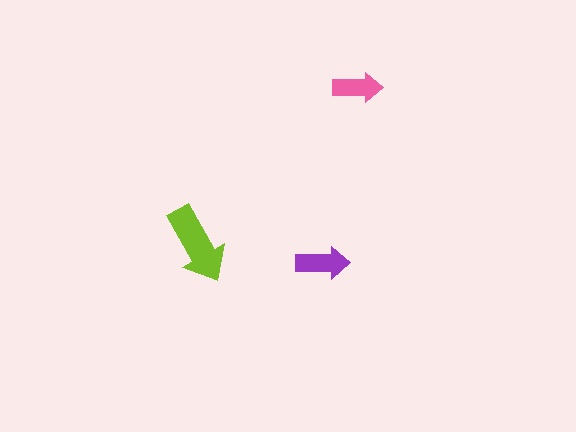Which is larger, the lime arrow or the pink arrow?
The lime one.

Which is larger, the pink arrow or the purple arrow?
The purple one.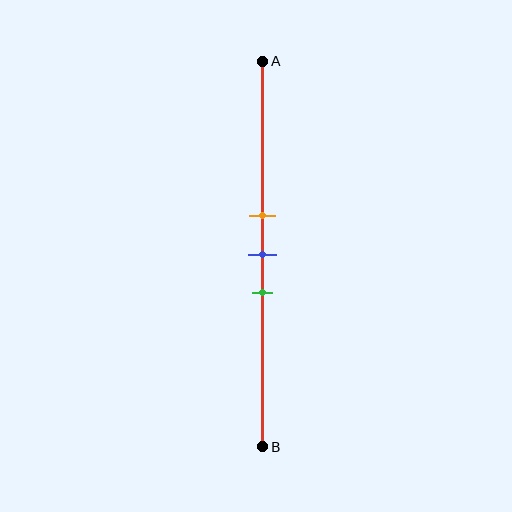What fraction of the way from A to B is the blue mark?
The blue mark is approximately 50% (0.5) of the way from A to B.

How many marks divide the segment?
There are 3 marks dividing the segment.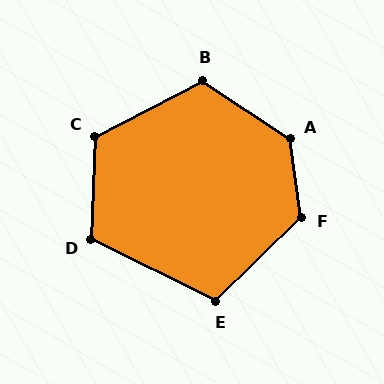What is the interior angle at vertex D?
Approximately 114 degrees (obtuse).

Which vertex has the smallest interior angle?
E, at approximately 109 degrees.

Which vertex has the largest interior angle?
A, at approximately 131 degrees.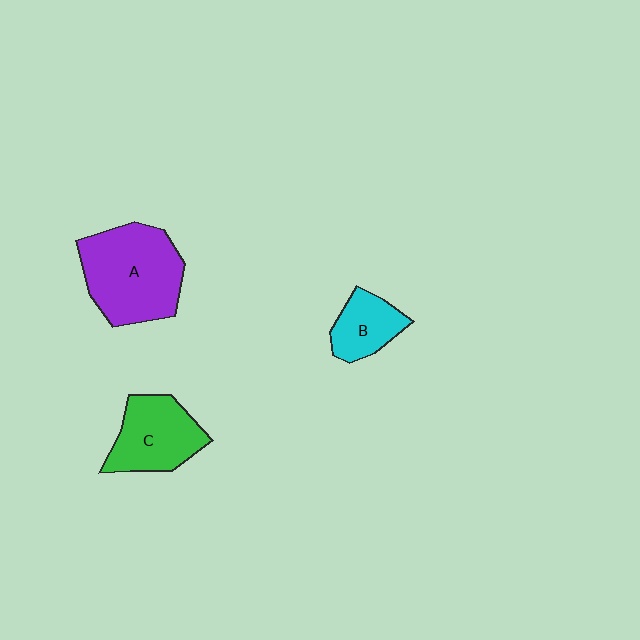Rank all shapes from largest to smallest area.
From largest to smallest: A (purple), C (green), B (cyan).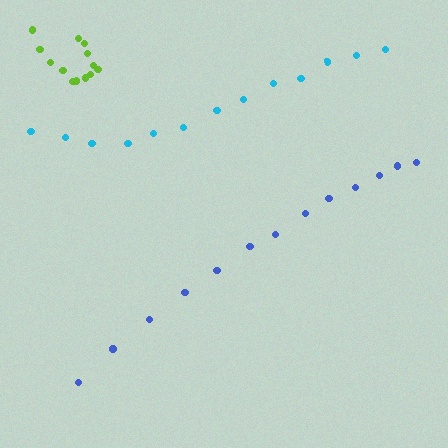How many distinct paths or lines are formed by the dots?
There are 3 distinct paths.